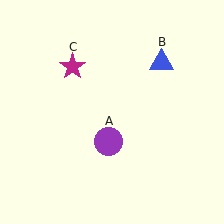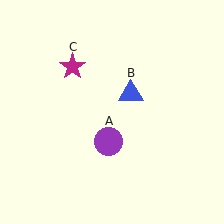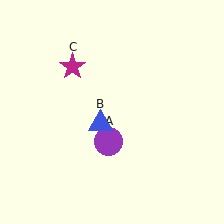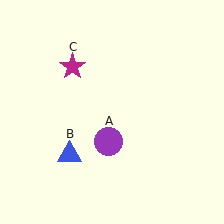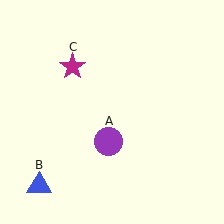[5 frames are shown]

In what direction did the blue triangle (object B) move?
The blue triangle (object B) moved down and to the left.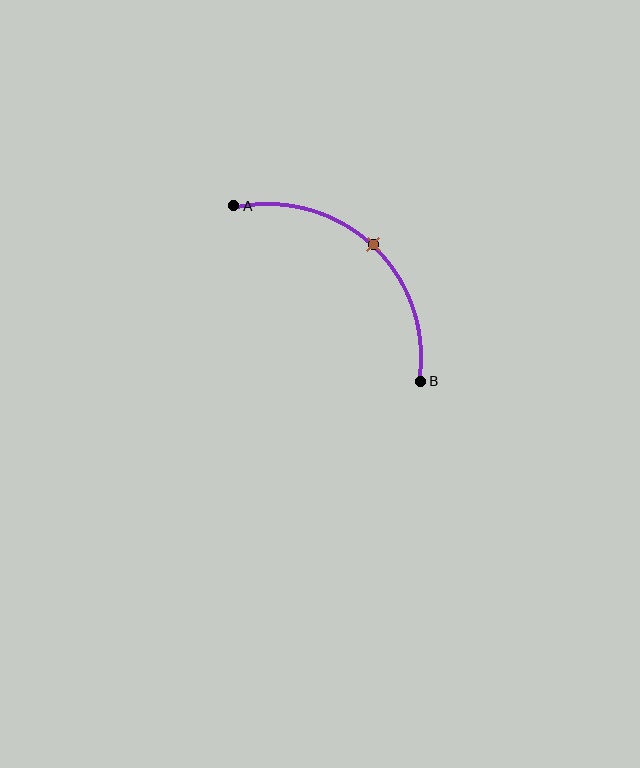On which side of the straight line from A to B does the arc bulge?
The arc bulges above and to the right of the straight line connecting A and B.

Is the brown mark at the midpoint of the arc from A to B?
Yes. The brown mark lies on the arc at equal arc-length from both A and B — it is the arc midpoint.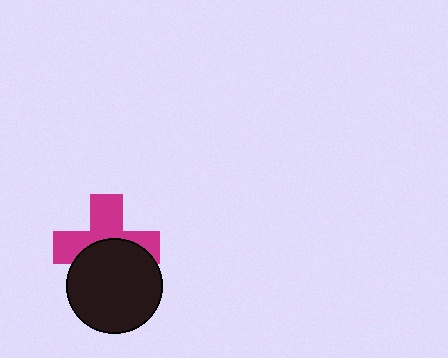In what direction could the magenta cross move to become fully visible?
The magenta cross could move up. That would shift it out from behind the black circle entirely.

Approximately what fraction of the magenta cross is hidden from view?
Roughly 48% of the magenta cross is hidden behind the black circle.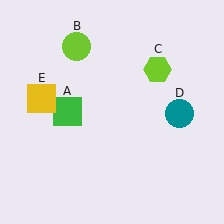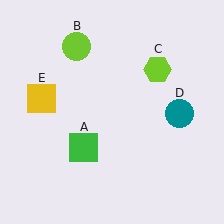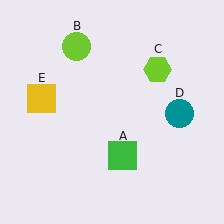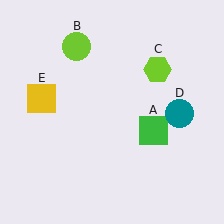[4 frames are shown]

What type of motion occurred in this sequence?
The green square (object A) rotated counterclockwise around the center of the scene.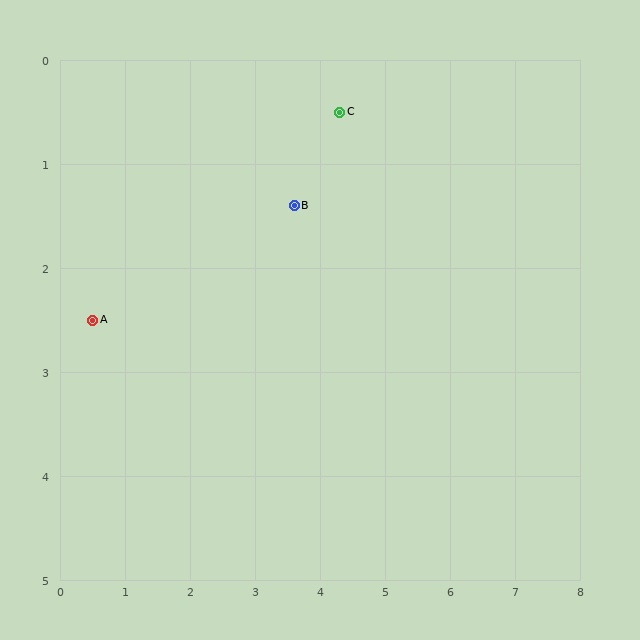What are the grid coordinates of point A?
Point A is at approximately (0.5, 2.5).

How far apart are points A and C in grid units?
Points A and C are about 4.3 grid units apart.